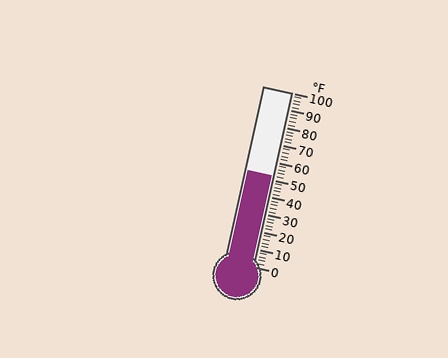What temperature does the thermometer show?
The thermometer shows approximately 52°F.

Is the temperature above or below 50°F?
The temperature is above 50°F.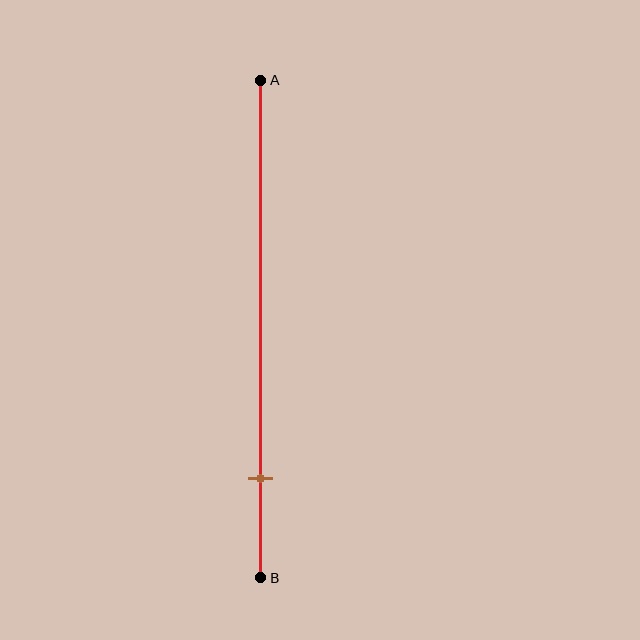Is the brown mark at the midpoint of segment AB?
No, the mark is at about 80% from A, not at the 50% midpoint.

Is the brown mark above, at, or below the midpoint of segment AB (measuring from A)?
The brown mark is below the midpoint of segment AB.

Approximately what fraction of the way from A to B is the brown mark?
The brown mark is approximately 80% of the way from A to B.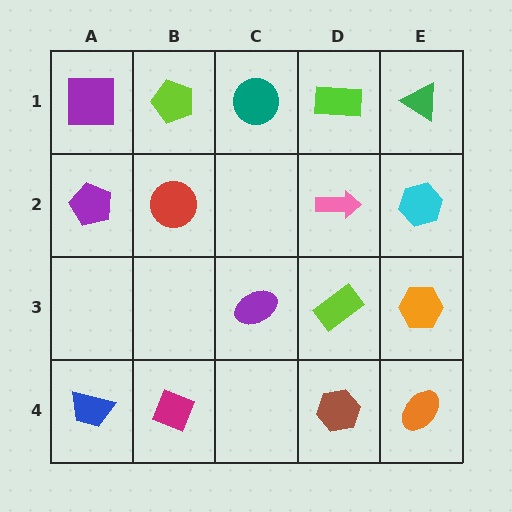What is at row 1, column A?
A purple square.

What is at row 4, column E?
An orange ellipse.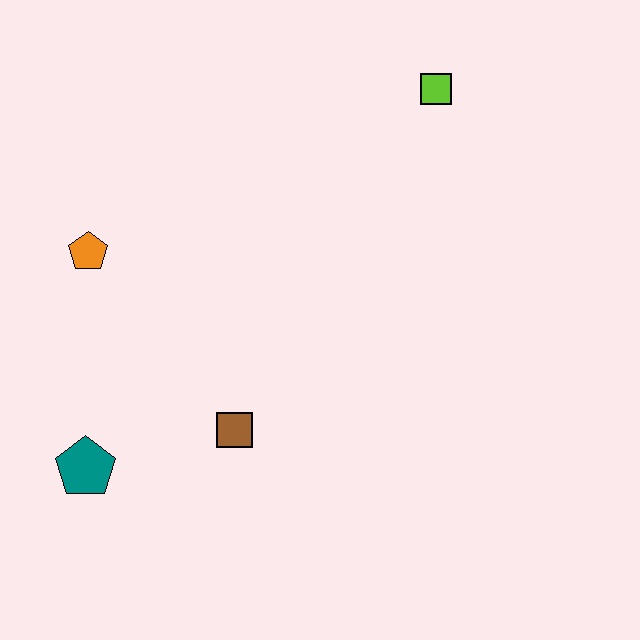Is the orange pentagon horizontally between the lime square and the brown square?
No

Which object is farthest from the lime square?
The teal pentagon is farthest from the lime square.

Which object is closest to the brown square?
The teal pentagon is closest to the brown square.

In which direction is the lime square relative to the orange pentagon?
The lime square is to the right of the orange pentagon.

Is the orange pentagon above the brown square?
Yes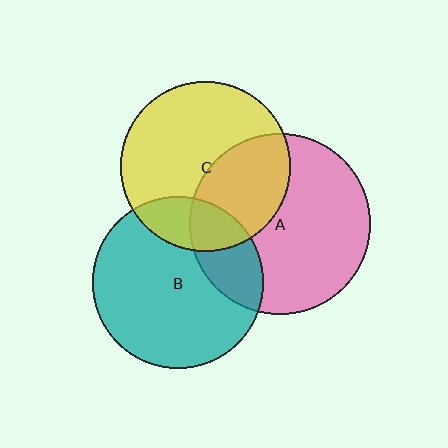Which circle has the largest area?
Circle A (pink).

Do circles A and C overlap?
Yes.